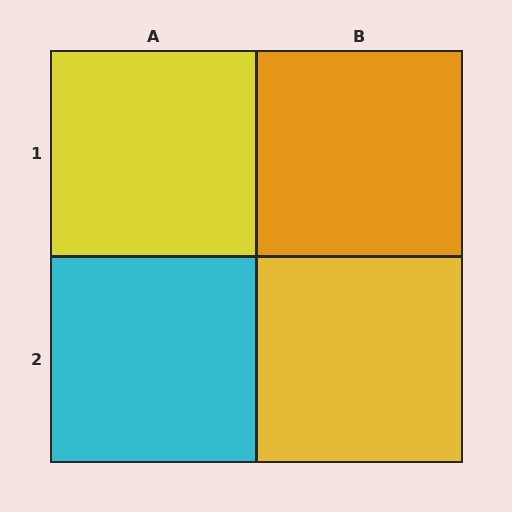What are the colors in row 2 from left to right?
Cyan, yellow.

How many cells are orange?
1 cell is orange.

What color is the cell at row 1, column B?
Orange.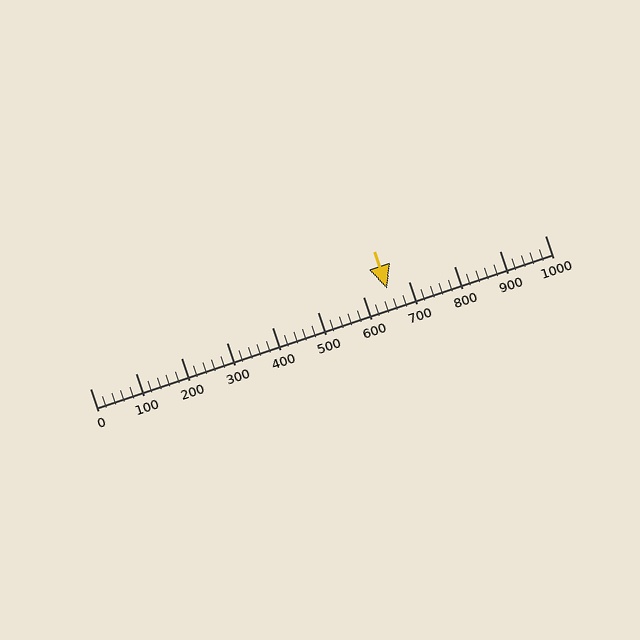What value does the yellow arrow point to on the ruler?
The yellow arrow points to approximately 653.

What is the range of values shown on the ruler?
The ruler shows values from 0 to 1000.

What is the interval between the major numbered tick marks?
The major tick marks are spaced 100 units apart.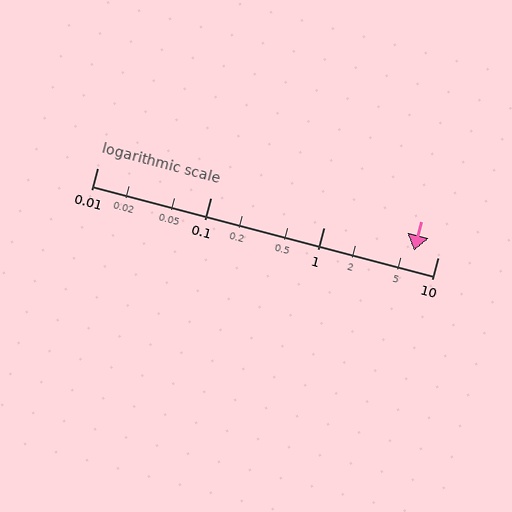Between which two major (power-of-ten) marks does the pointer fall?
The pointer is between 1 and 10.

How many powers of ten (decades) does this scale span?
The scale spans 3 decades, from 0.01 to 10.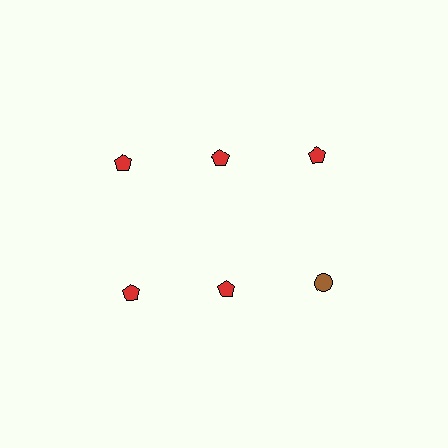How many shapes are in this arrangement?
There are 6 shapes arranged in a grid pattern.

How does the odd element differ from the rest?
It differs in both color (brown instead of red) and shape (circle instead of pentagon).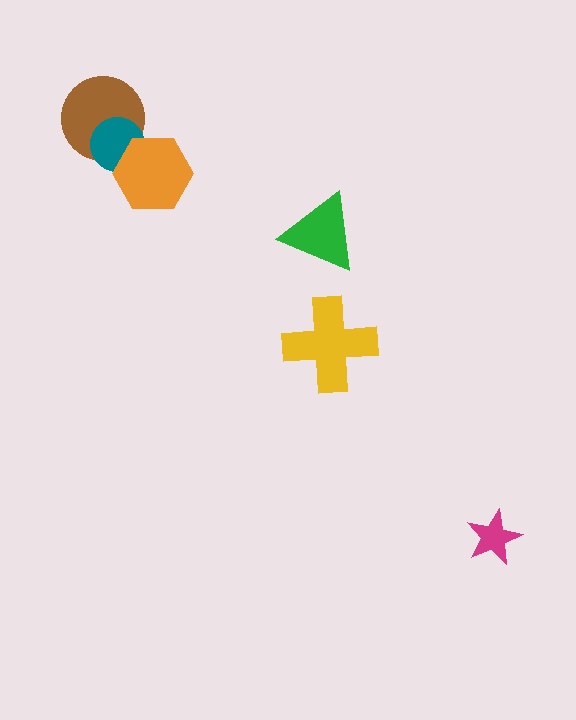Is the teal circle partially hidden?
Yes, it is partially covered by another shape.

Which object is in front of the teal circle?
The orange hexagon is in front of the teal circle.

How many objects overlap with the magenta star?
0 objects overlap with the magenta star.